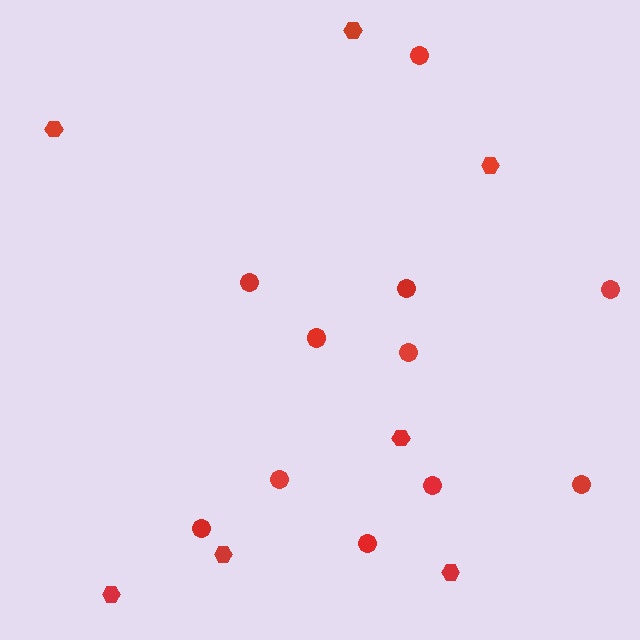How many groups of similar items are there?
There are 2 groups: one group of circles (11) and one group of hexagons (7).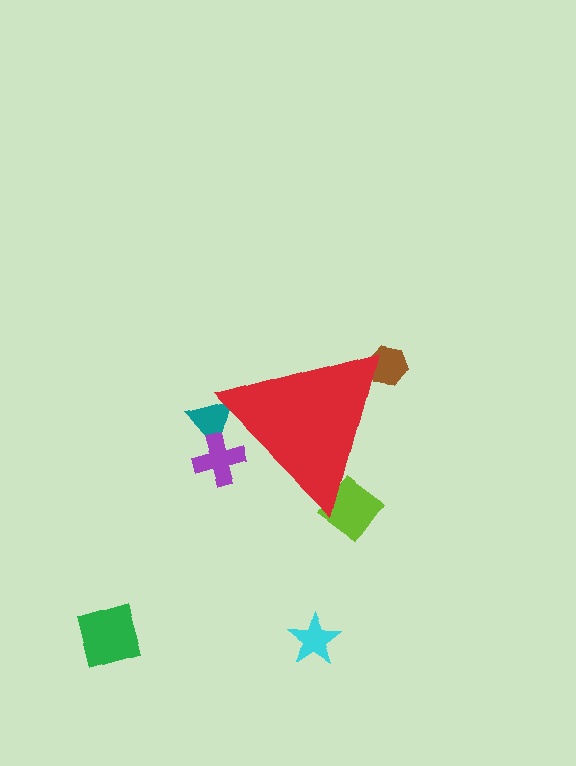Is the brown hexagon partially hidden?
Yes, the brown hexagon is partially hidden behind the red triangle.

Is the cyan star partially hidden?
No, the cyan star is fully visible.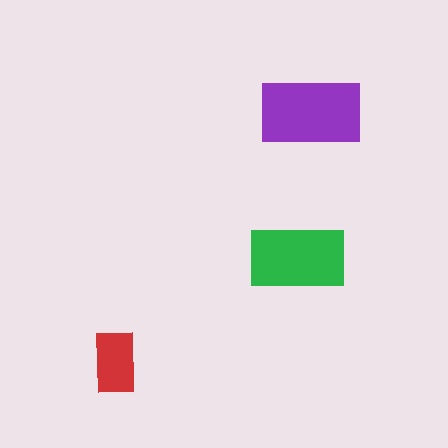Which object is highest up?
The purple rectangle is topmost.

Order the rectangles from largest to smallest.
the purple one, the green one, the red one.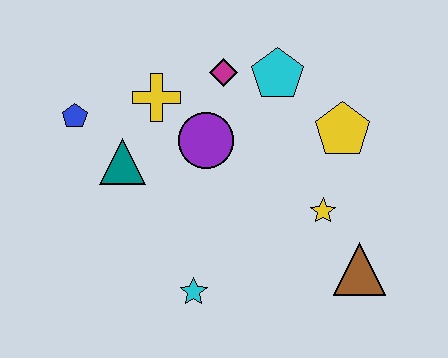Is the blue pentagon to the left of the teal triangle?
Yes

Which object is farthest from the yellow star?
The blue pentagon is farthest from the yellow star.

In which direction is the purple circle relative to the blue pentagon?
The purple circle is to the right of the blue pentagon.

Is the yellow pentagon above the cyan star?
Yes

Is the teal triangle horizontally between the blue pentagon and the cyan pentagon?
Yes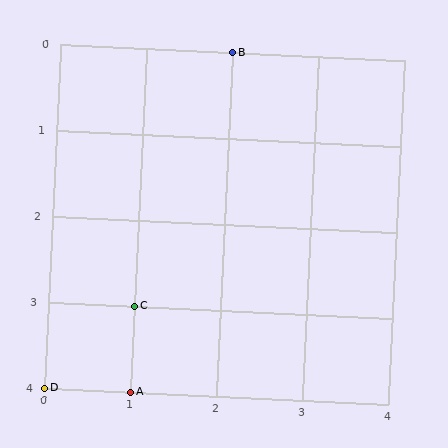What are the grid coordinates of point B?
Point B is at grid coordinates (2, 0).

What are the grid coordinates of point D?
Point D is at grid coordinates (0, 4).